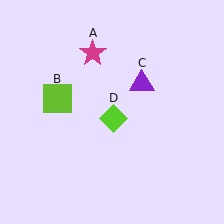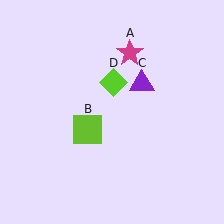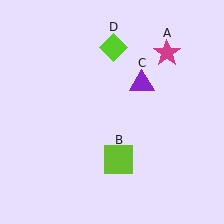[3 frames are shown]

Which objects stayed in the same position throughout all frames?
Purple triangle (object C) remained stationary.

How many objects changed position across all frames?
3 objects changed position: magenta star (object A), lime square (object B), lime diamond (object D).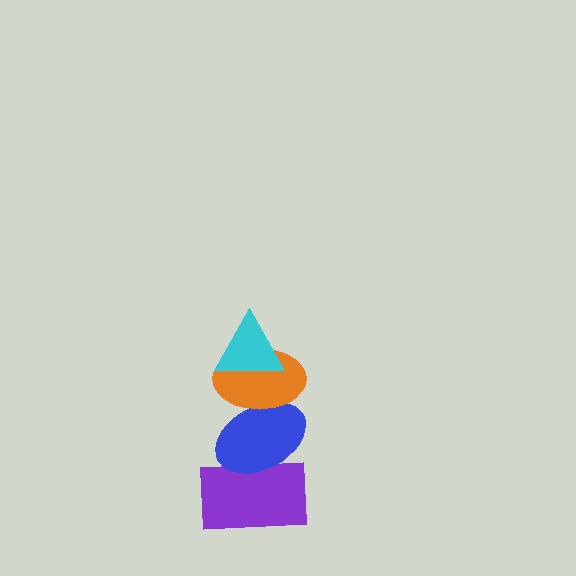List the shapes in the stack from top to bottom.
From top to bottom: the cyan triangle, the orange ellipse, the blue ellipse, the purple rectangle.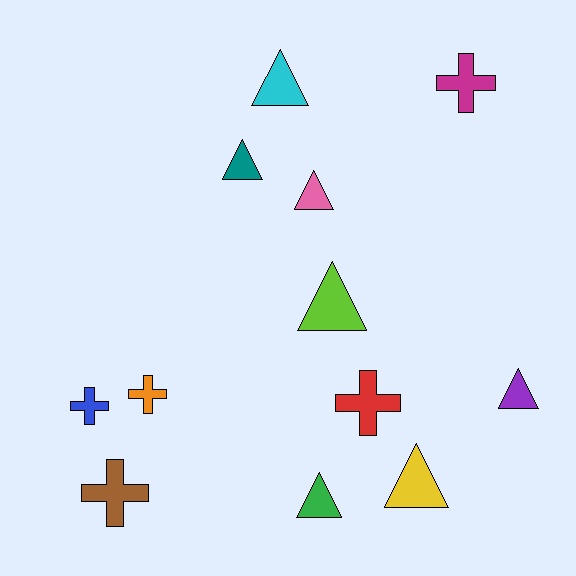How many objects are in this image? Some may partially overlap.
There are 12 objects.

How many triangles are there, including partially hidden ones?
There are 7 triangles.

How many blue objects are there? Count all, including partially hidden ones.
There is 1 blue object.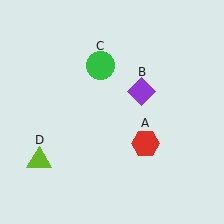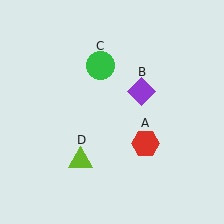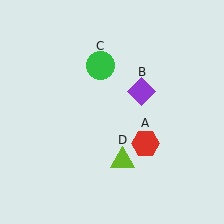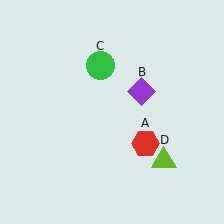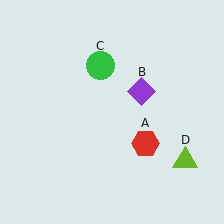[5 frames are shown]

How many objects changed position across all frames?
1 object changed position: lime triangle (object D).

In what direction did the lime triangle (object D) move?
The lime triangle (object D) moved right.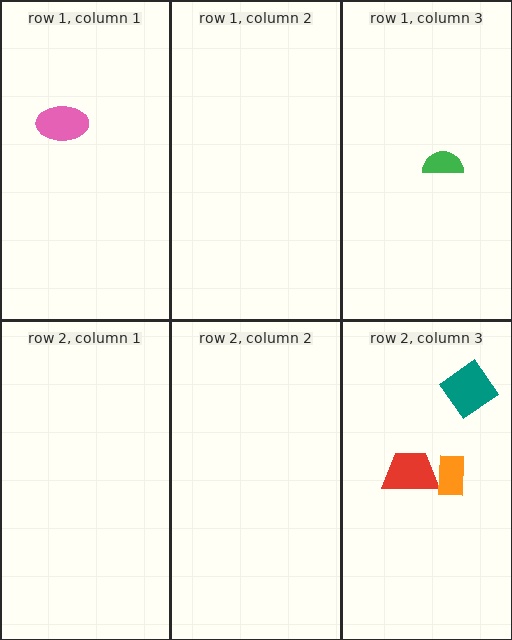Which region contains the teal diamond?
The row 2, column 3 region.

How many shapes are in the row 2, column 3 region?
3.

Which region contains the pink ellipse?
The row 1, column 1 region.